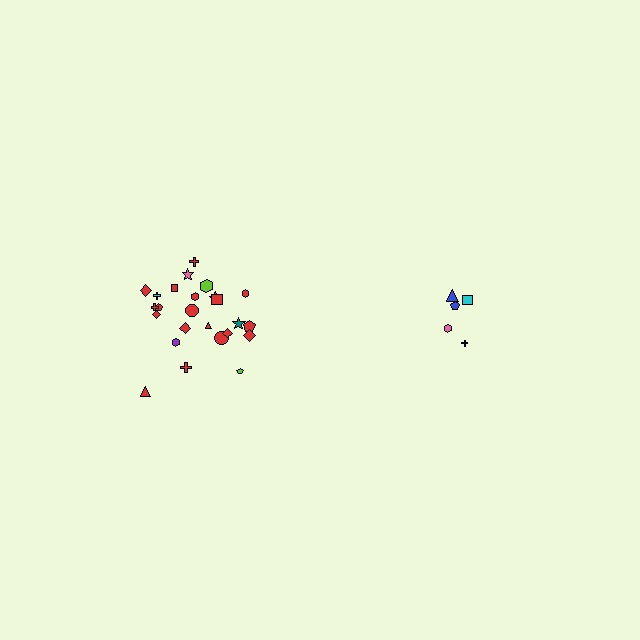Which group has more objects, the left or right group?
The left group.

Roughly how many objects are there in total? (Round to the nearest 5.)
Roughly 30 objects in total.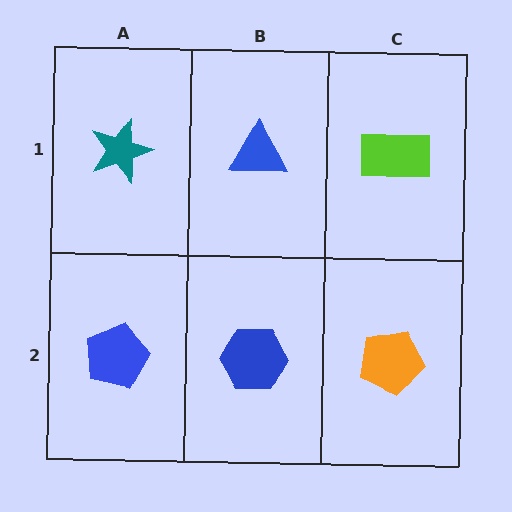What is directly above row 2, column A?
A teal star.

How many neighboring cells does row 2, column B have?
3.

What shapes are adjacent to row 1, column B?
A blue hexagon (row 2, column B), a teal star (row 1, column A), a lime rectangle (row 1, column C).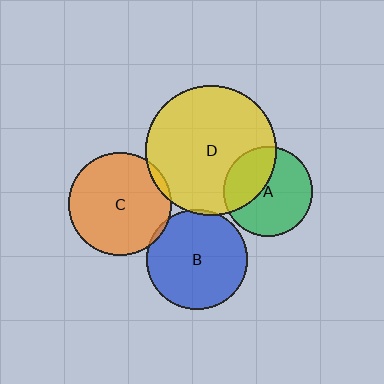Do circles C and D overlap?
Yes.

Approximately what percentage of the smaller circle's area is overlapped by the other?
Approximately 5%.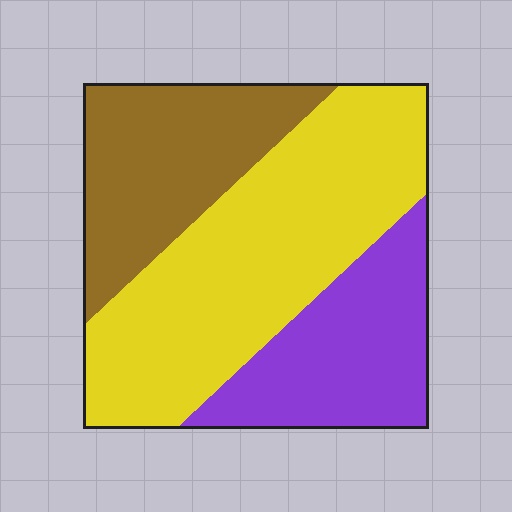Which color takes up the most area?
Yellow, at roughly 50%.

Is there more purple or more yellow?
Yellow.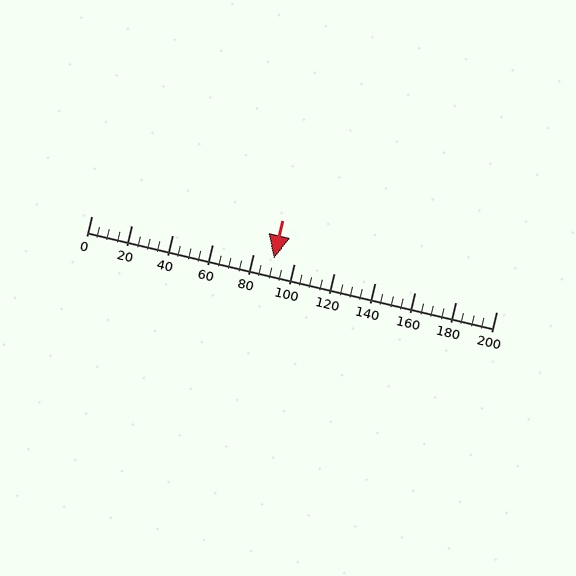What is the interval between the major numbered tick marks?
The major tick marks are spaced 20 units apart.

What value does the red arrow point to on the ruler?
The red arrow points to approximately 90.